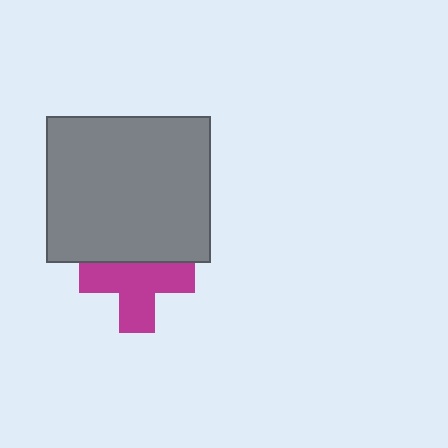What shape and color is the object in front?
The object in front is a gray rectangle.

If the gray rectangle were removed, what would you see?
You would see the complete magenta cross.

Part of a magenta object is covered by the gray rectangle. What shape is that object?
It is a cross.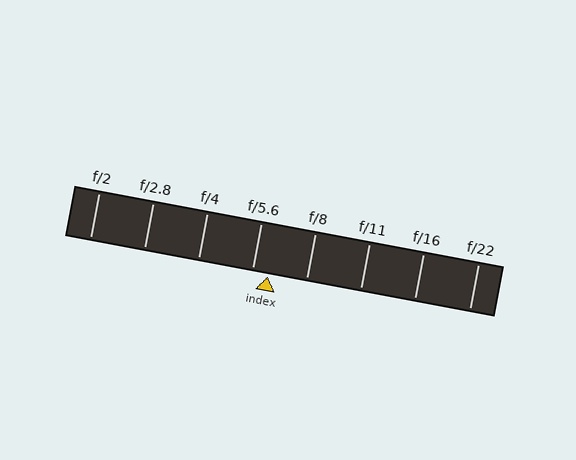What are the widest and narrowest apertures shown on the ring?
The widest aperture shown is f/2 and the narrowest is f/22.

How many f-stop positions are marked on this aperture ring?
There are 8 f-stop positions marked.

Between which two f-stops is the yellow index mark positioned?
The index mark is between f/5.6 and f/8.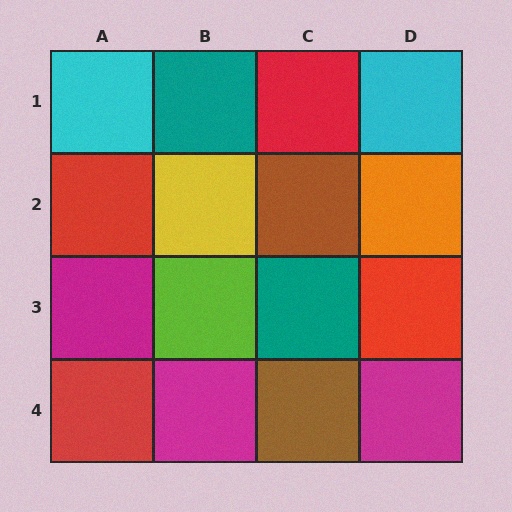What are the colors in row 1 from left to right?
Cyan, teal, red, cyan.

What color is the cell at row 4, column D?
Magenta.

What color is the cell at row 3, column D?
Red.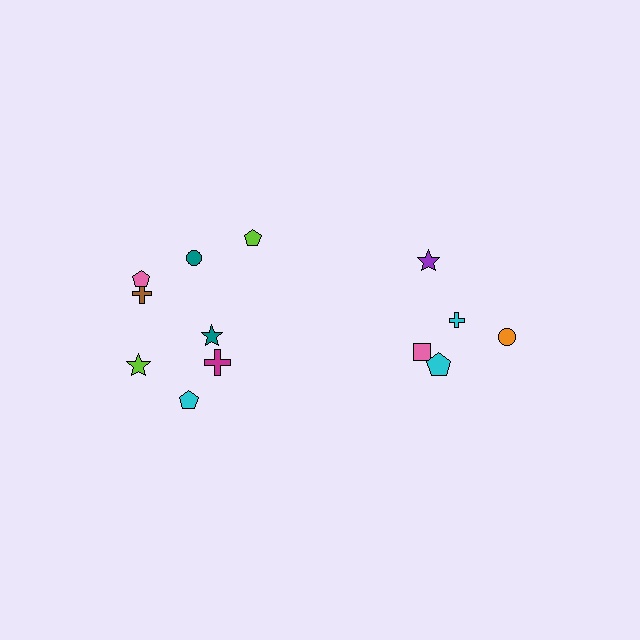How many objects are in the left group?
There are 8 objects.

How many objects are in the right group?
There are 5 objects.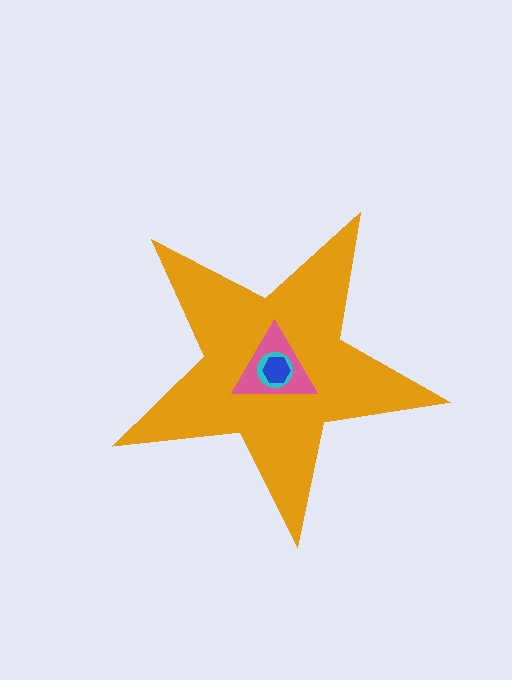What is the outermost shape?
The orange star.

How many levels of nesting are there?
4.